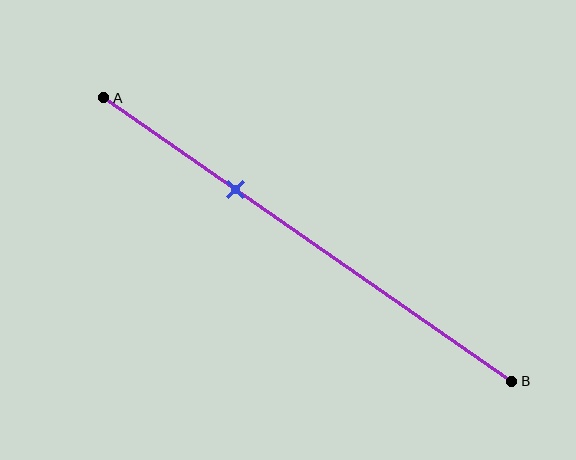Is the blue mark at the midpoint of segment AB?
No, the mark is at about 30% from A, not at the 50% midpoint.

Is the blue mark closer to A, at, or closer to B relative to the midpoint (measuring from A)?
The blue mark is closer to point A than the midpoint of segment AB.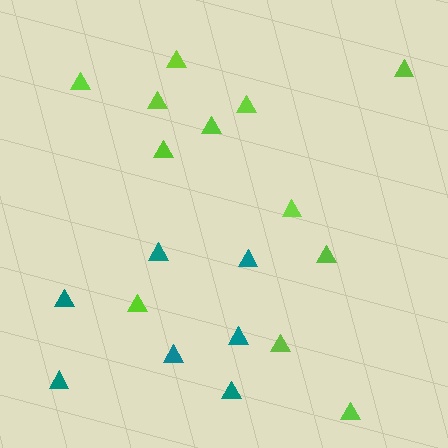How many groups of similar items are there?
There are 2 groups: one group of teal triangles (7) and one group of lime triangles (12).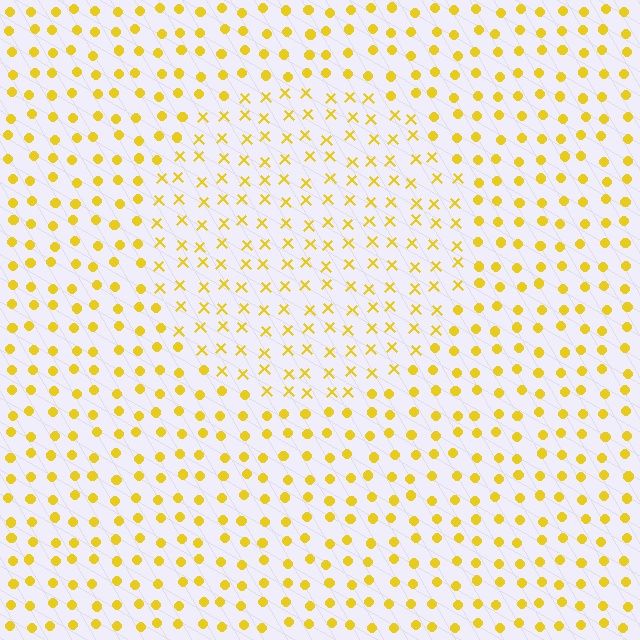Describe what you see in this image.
The image is filled with small yellow elements arranged in a uniform grid. A circle-shaped region contains X marks, while the surrounding area contains circles. The boundary is defined purely by the change in element shape.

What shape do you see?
I see a circle.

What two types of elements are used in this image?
The image uses X marks inside the circle region and circles outside it.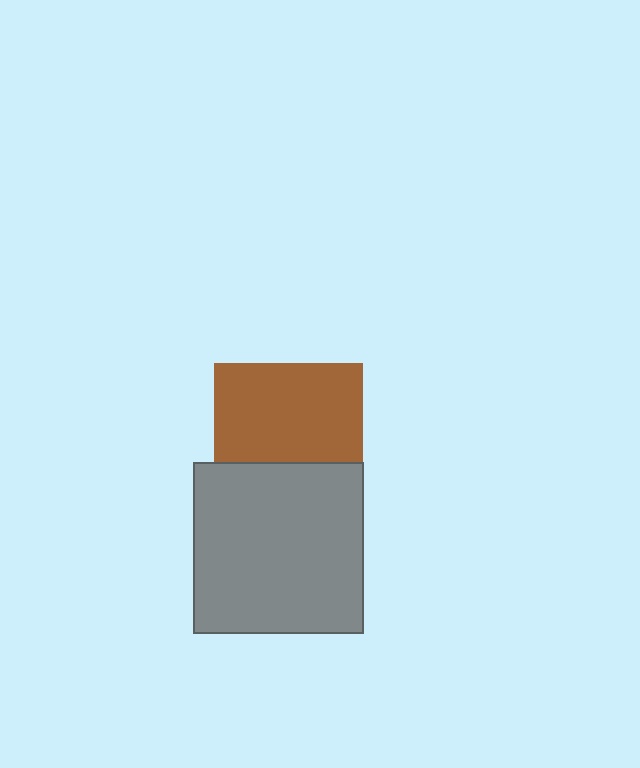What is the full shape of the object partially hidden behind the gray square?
The partially hidden object is a brown square.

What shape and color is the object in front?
The object in front is a gray square.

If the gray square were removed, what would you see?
You would see the complete brown square.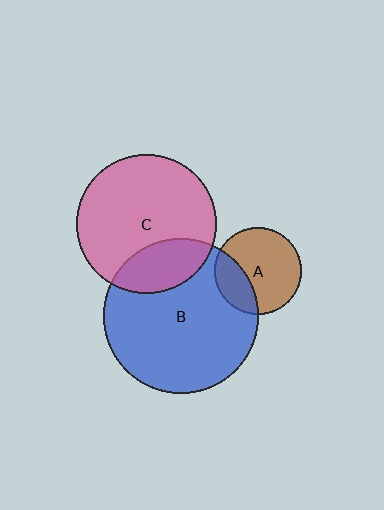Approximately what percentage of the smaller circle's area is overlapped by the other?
Approximately 25%.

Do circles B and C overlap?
Yes.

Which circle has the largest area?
Circle B (blue).